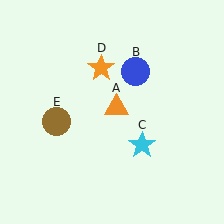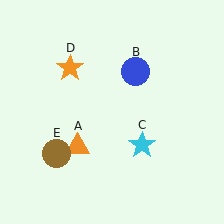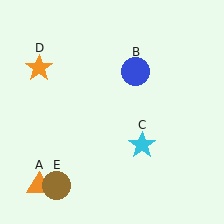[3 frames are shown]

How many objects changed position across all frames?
3 objects changed position: orange triangle (object A), orange star (object D), brown circle (object E).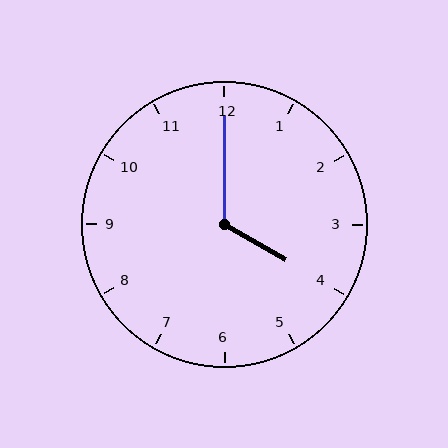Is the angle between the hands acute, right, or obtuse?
It is obtuse.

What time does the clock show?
4:00.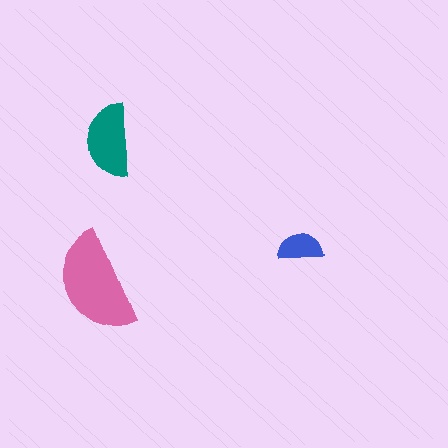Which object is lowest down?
The pink semicircle is bottommost.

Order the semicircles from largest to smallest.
the pink one, the teal one, the blue one.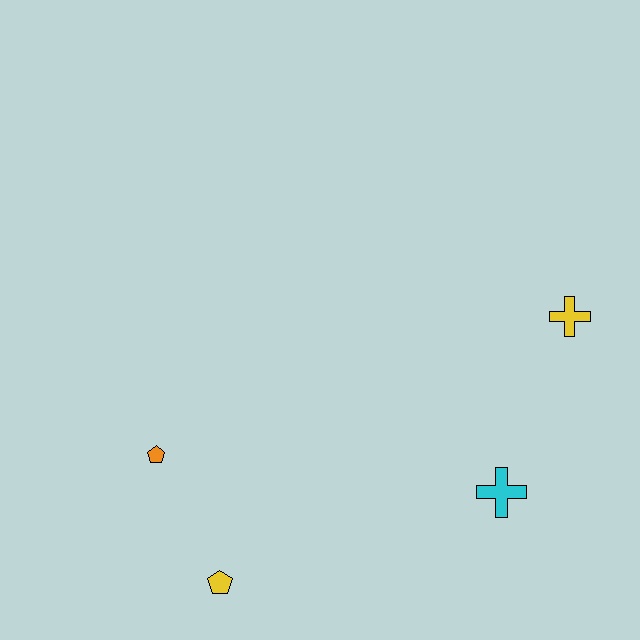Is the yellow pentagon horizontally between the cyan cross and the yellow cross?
No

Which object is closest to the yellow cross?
The cyan cross is closest to the yellow cross.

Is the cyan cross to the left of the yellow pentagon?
No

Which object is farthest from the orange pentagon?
The yellow cross is farthest from the orange pentagon.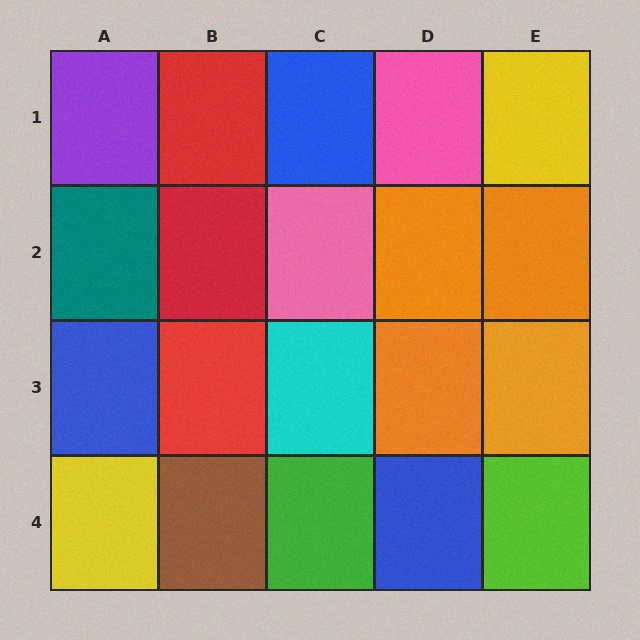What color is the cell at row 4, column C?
Green.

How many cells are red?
3 cells are red.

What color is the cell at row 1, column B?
Red.